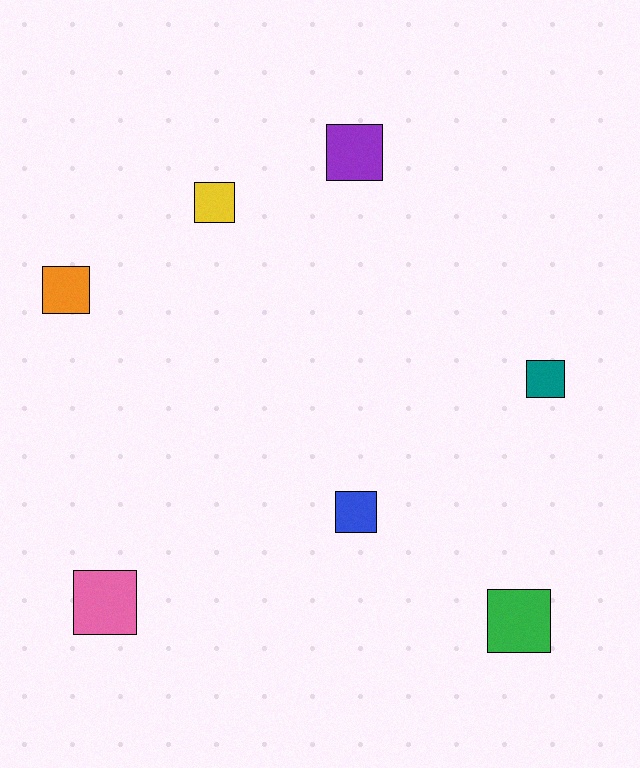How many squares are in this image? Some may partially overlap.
There are 7 squares.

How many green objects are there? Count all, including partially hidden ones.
There is 1 green object.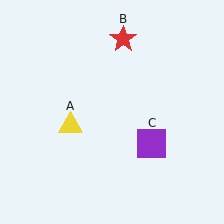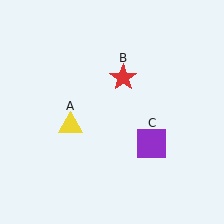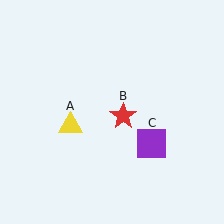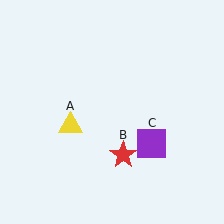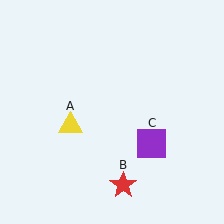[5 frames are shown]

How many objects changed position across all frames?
1 object changed position: red star (object B).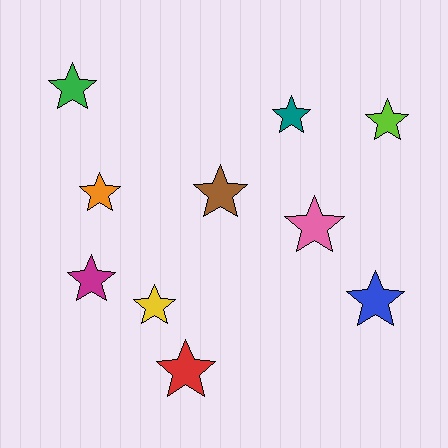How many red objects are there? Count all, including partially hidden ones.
There is 1 red object.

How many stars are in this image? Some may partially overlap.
There are 10 stars.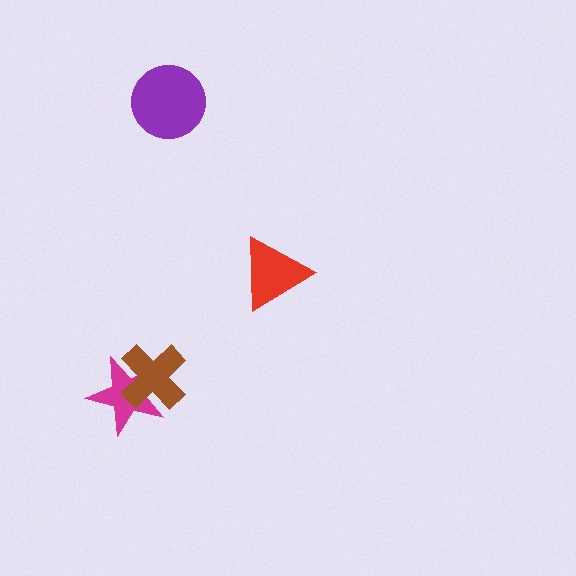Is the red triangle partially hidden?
No, no other shape covers it.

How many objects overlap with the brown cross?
1 object overlaps with the brown cross.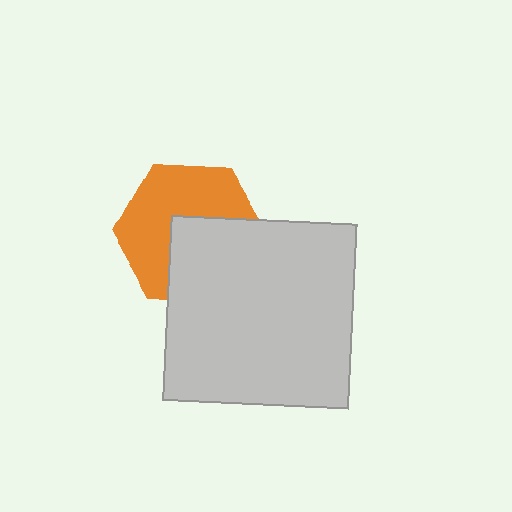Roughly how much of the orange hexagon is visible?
About half of it is visible (roughly 57%).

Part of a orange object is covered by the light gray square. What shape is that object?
It is a hexagon.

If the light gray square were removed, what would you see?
You would see the complete orange hexagon.